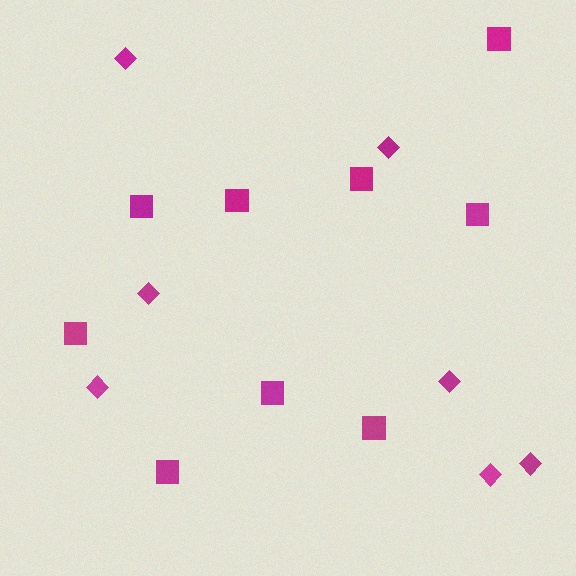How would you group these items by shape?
There are 2 groups: one group of squares (9) and one group of diamonds (7).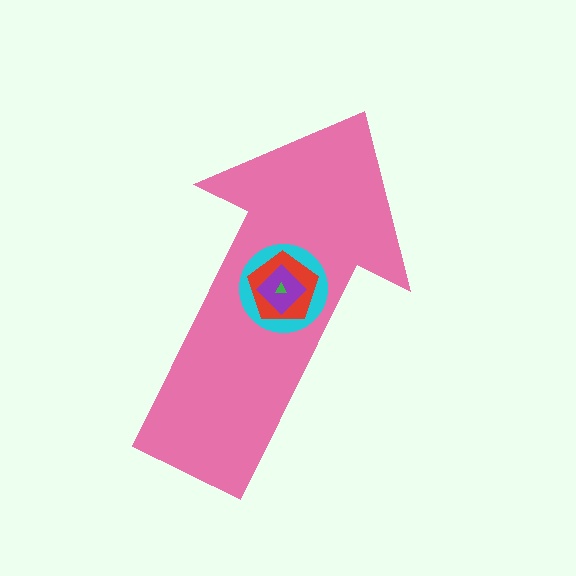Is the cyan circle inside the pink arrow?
Yes.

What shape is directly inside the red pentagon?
The purple diamond.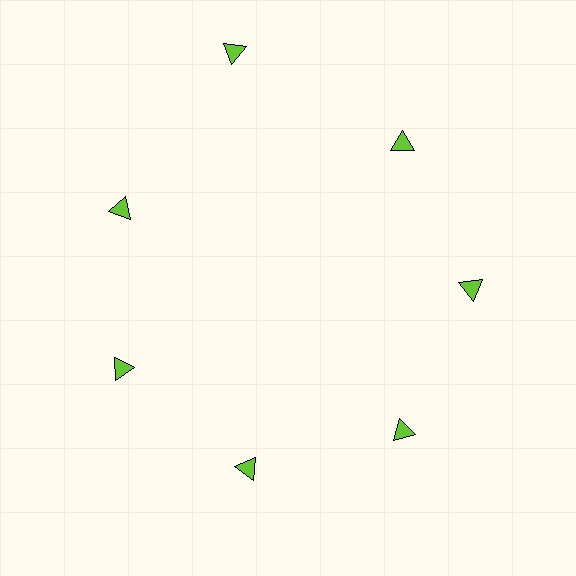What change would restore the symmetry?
The symmetry would be restored by moving it inward, back onto the ring so that all 7 triangles sit at equal angles and equal distance from the center.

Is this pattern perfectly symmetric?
No. The 7 lime triangles are arranged in a ring, but one element near the 12 o'clock position is pushed outward from the center, breaking the 7-fold rotational symmetry.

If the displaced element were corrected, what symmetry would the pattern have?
It would have 7-fold rotational symmetry — the pattern would map onto itself every 51 degrees.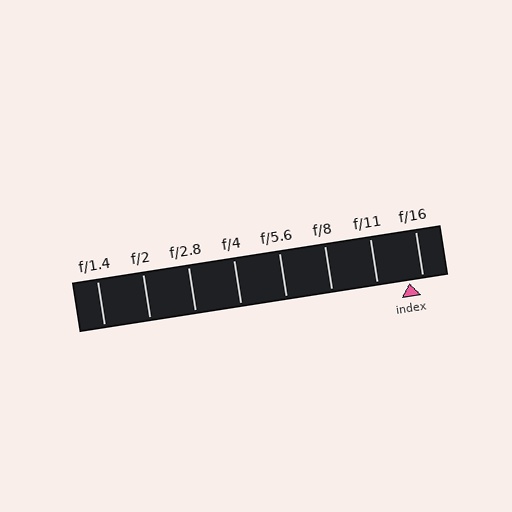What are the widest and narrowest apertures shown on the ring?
The widest aperture shown is f/1.4 and the narrowest is f/16.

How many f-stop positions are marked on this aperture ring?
There are 8 f-stop positions marked.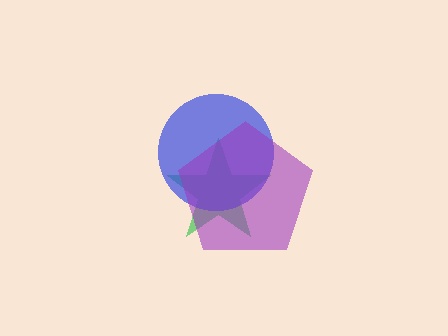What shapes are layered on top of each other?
The layered shapes are: a green star, a blue circle, a purple pentagon.